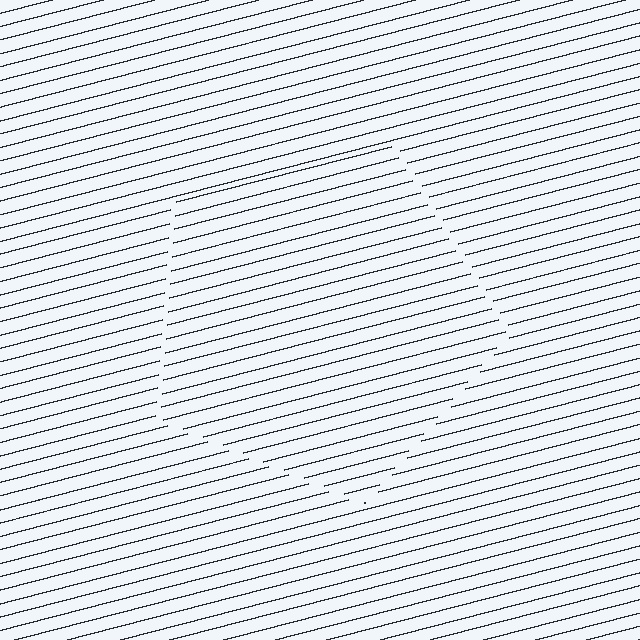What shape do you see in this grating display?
An illusory pentagon. The interior of the shape contains the same grating, shifted by half a period — the contour is defined by the phase discontinuity where line-ends from the inner and outer gratings abut.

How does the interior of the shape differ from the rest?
The interior of the shape contains the same grating, shifted by half a period — the contour is defined by the phase discontinuity where line-ends from the inner and outer gratings abut.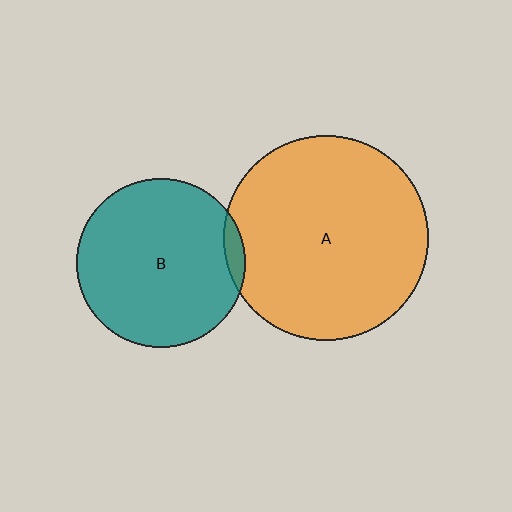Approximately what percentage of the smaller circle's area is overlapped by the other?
Approximately 5%.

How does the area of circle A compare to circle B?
Approximately 1.5 times.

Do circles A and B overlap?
Yes.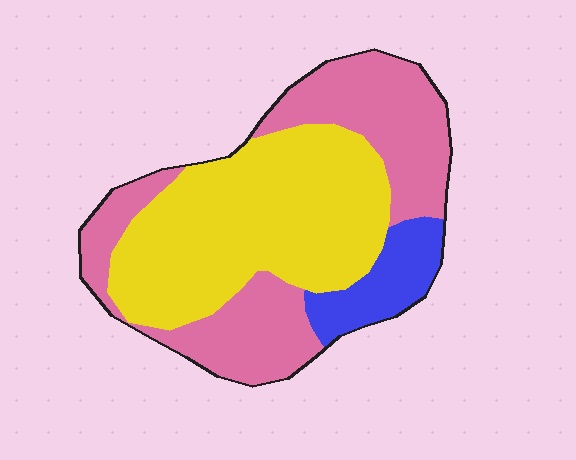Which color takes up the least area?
Blue, at roughly 10%.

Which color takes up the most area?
Yellow, at roughly 50%.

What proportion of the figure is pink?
Pink takes up about two fifths (2/5) of the figure.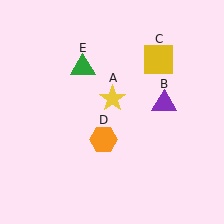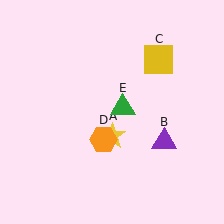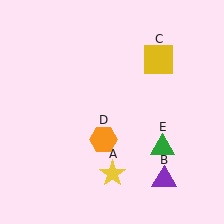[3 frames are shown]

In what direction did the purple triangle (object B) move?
The purple triangle (object B) moved down.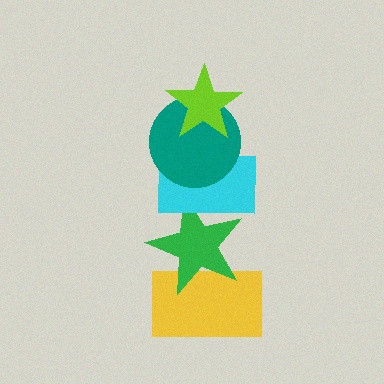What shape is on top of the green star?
The cyan rectangle is on top of the green star.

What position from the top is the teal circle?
The teal circle is 2nd from the top.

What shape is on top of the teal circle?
The lime star is on top of the teal circle.